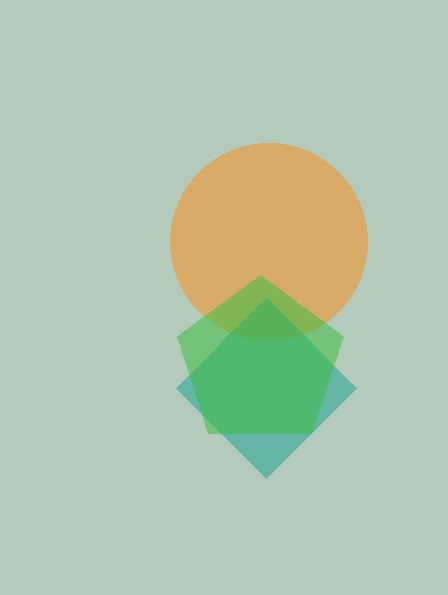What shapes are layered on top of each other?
The layered shapes are: an orange circle, a teal diamond, a green pentagon.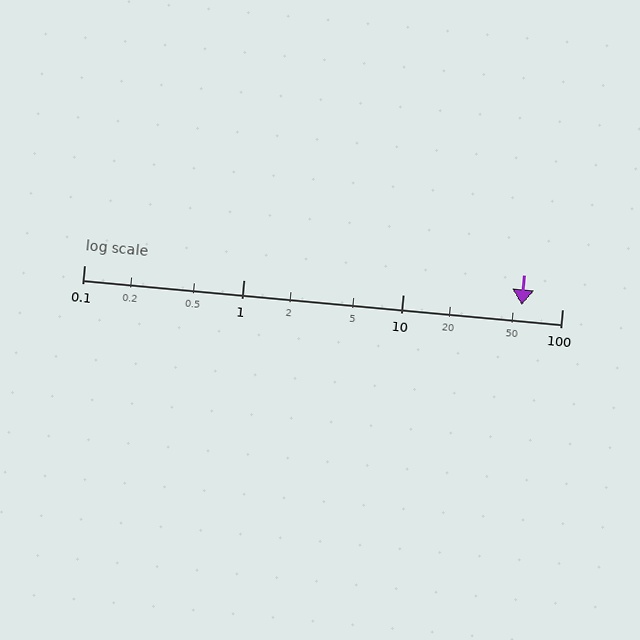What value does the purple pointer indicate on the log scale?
The pointer indicates approximately 56.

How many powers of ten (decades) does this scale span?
The scale spans 3 decades, from 0.1 to 100.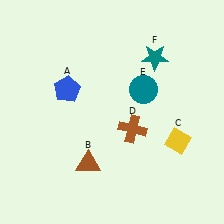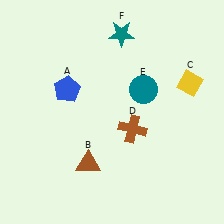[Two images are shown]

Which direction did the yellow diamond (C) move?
The yellow diamond (C) moved up.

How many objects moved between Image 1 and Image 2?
2 objects moved between the two images.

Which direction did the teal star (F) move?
The teal star (F) moved left.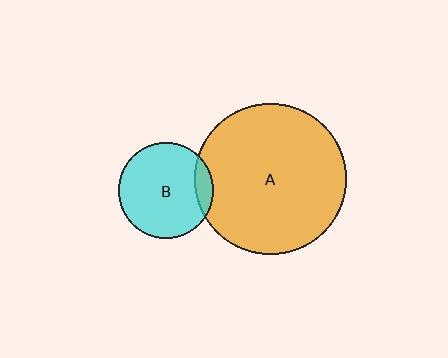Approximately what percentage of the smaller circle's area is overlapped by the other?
Approximately 10%.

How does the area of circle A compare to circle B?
Approximately 2.5 times.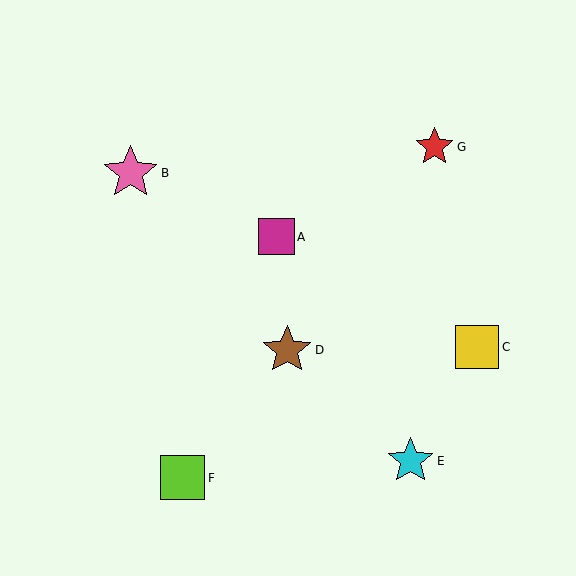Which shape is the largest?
The pink star (labeled B) is the largest.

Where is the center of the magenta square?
The center of the magenta square is at (276, 237).